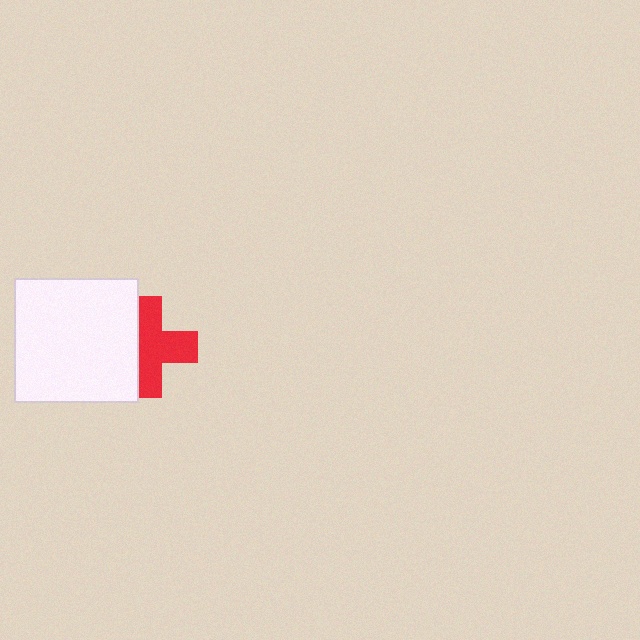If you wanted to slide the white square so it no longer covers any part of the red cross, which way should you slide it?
Slide it left — that is the most direct way to separate the two shapes.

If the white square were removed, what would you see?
You would see the complete red cross.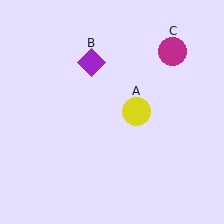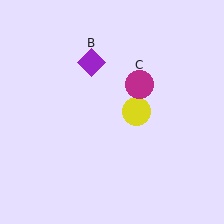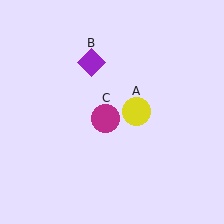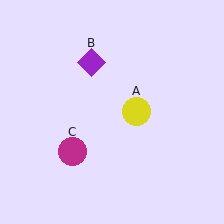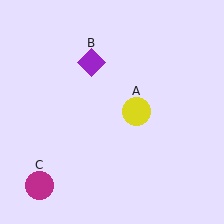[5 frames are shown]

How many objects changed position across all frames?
1 object changed position: magenta circle (object C).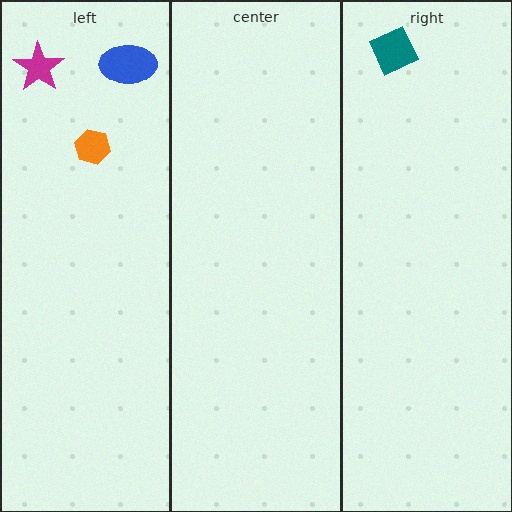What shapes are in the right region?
The teal square.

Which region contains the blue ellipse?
The left region.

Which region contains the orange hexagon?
The left region.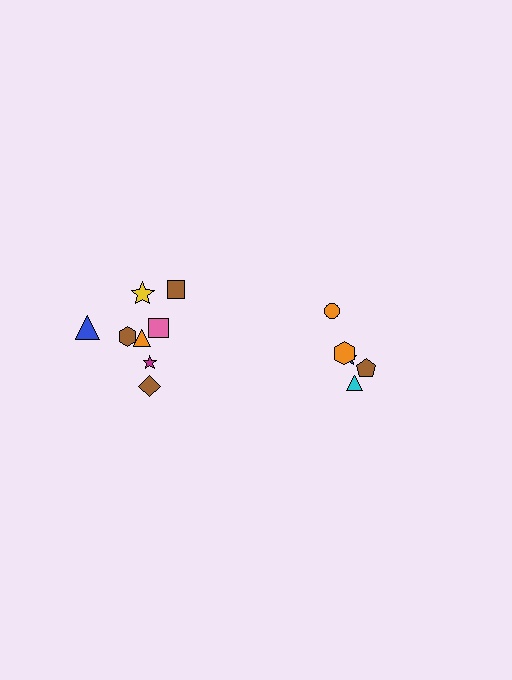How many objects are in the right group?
There are 5 objects.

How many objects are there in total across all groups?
There are 13 objects.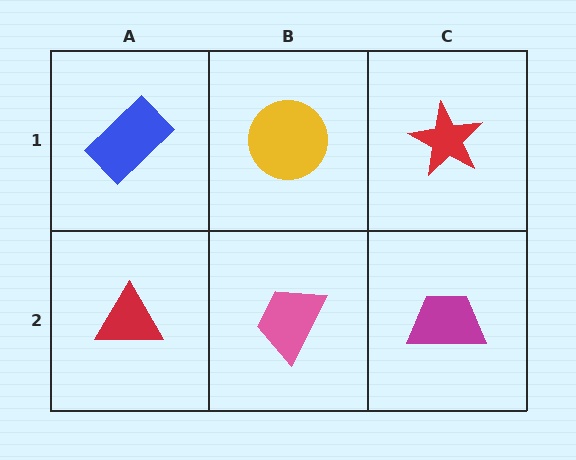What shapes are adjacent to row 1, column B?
A pink trapezoid (row 2, column B), a blue rectangle (row 1, column A), a red star (row 1, column C).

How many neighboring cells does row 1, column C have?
2.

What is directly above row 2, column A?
A blue rectangle.